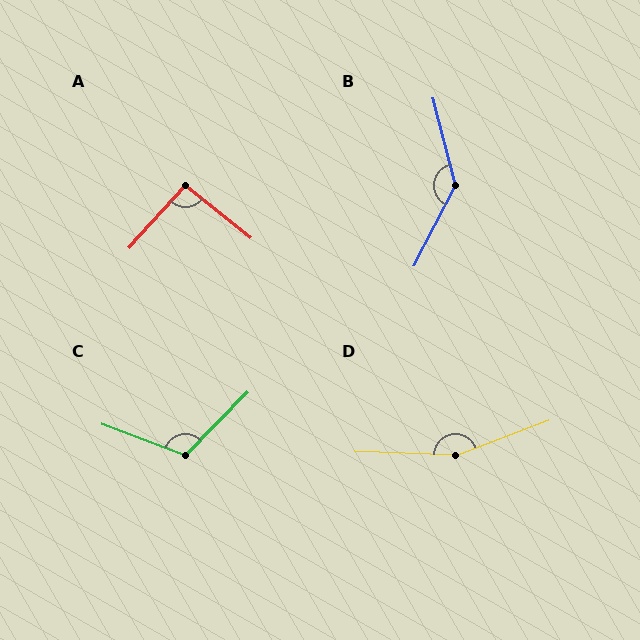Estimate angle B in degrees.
Approximately 138 degrees.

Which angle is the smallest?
A, at approximately 93 degrees.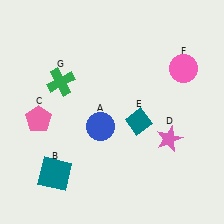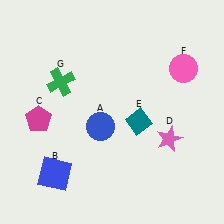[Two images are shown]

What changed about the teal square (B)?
In Image 1, B is teal. In Image 2, it changed to blue.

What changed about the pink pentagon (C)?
In Image 1, C is pink. In Image 2, it changed to magenta.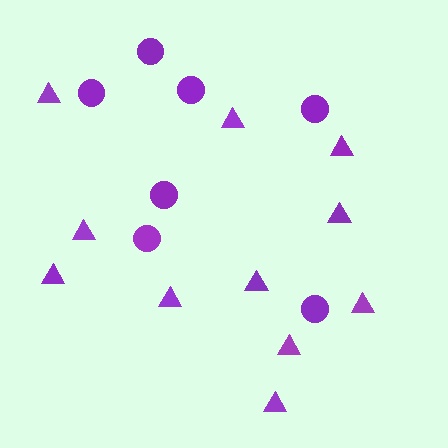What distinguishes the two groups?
There are 2 groups: one group of triangles (11) and one group of circles (7).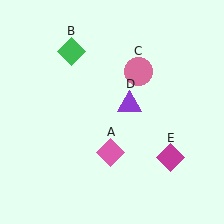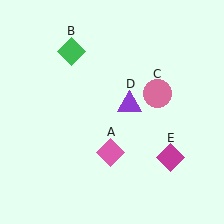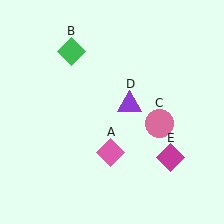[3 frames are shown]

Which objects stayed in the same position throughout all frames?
Pink diamond (object A) and green diamond (object B) and purple triangle (object D) and magenta diamond (object E) remained stationary.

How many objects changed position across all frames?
1 object changed position: pink circle (object C).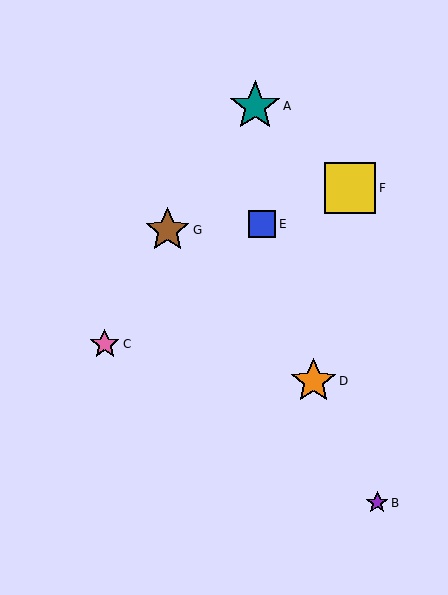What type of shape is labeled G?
Shape G is a brown star.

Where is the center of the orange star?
The center of the orange star is at (313, 381).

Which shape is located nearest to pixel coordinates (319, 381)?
The orange star (labeled D) at (313, 381) is nearest to that location.